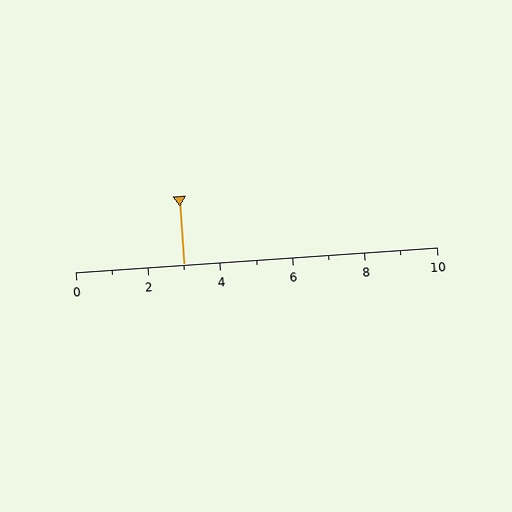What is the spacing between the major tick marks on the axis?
The major ticks are spaced 2 apart.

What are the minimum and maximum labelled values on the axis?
The axis runs from 0 to 10.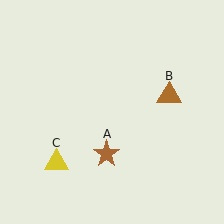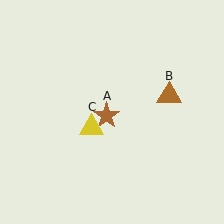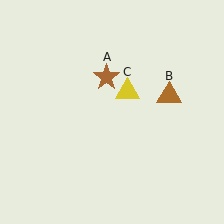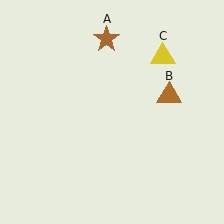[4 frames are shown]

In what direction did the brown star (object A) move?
The brown star (object A) moved up.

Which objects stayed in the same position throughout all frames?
Brown triangle (object B) remained stationary.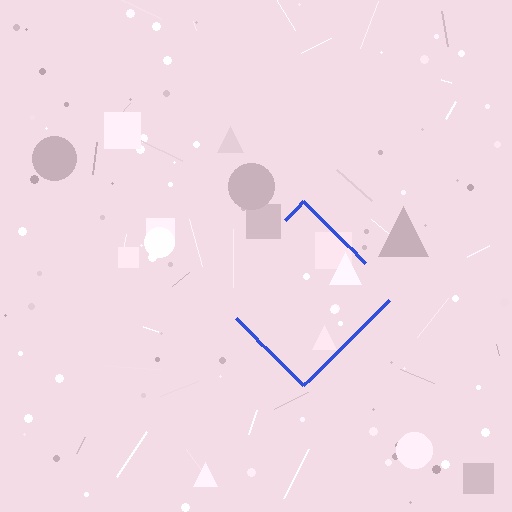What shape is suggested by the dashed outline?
The dashed outline suggests a diamond.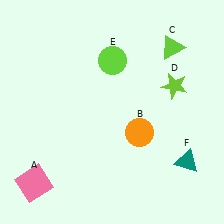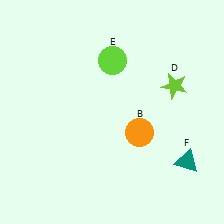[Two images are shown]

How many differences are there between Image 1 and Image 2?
There are 2 differences between the two images.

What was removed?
The pink square (A), the lime triangle (C) were removed in Image 2.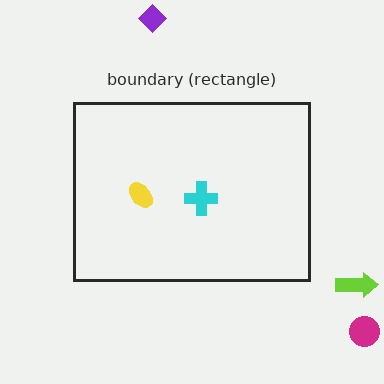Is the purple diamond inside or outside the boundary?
Outside.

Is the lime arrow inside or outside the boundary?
Outside.